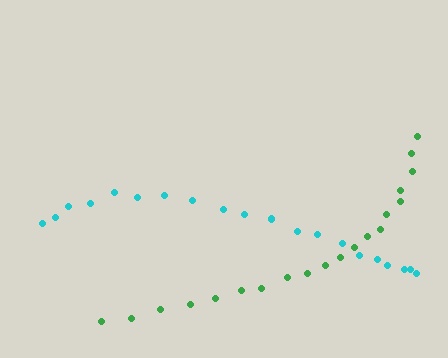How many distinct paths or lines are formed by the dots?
There are 2 distinct paths.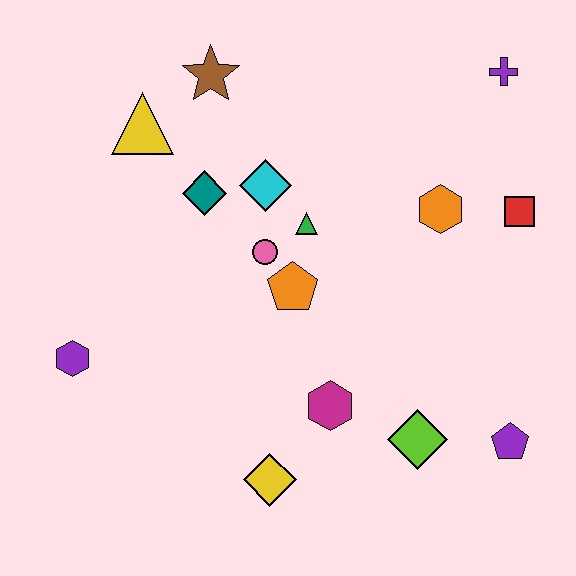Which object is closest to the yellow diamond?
The magenta hexagon is closest to the yellow diamond.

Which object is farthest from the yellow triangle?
The purple pentagon is farthest from the yellow triangle.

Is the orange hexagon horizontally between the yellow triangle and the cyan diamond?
No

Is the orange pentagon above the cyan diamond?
No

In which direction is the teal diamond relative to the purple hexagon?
The teal diamond is above the purple hexagon.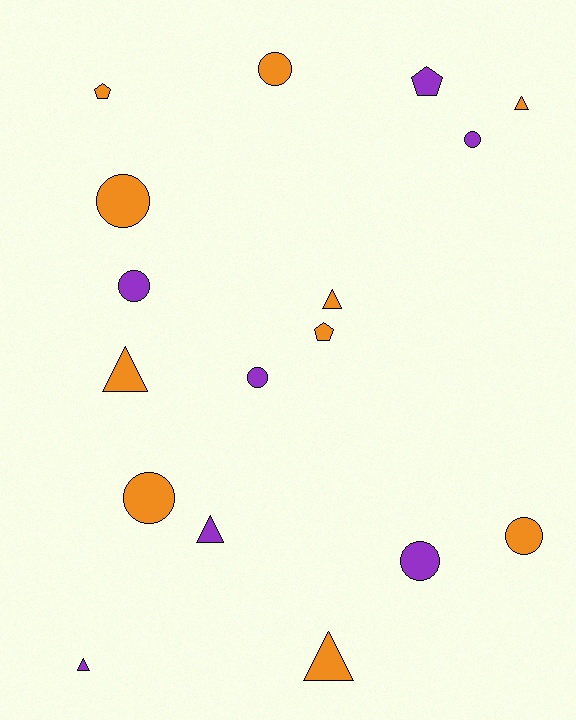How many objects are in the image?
There are 17 objects.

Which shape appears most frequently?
Circle, with 8 objects.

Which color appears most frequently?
Orange, with 10 objects.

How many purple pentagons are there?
There is 1 purple pentagon.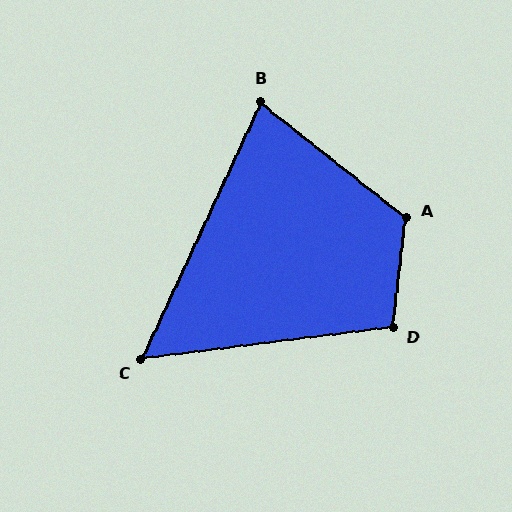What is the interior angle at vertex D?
Approximately 104 degrees (obtuse).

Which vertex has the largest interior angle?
A, at approximately 122 degrees.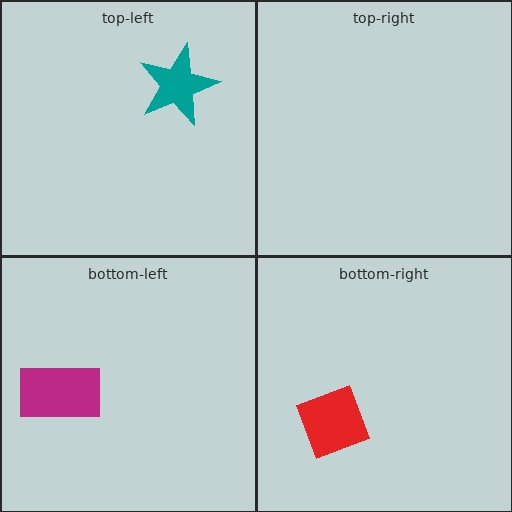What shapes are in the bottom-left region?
The magenta rectangle.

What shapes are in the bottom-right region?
The red square.